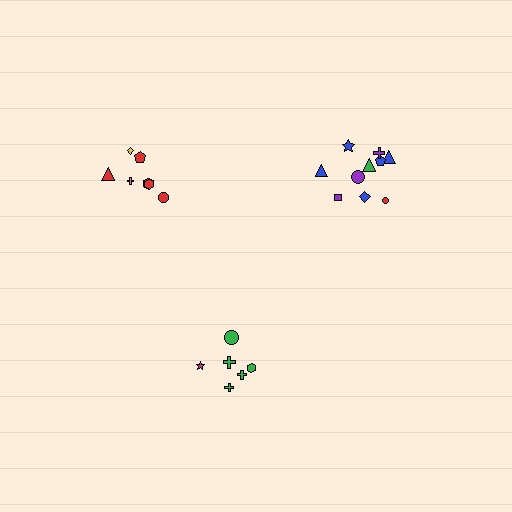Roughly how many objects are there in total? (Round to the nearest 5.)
Roughly 25 objects in total.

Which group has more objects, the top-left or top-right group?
The top-right group.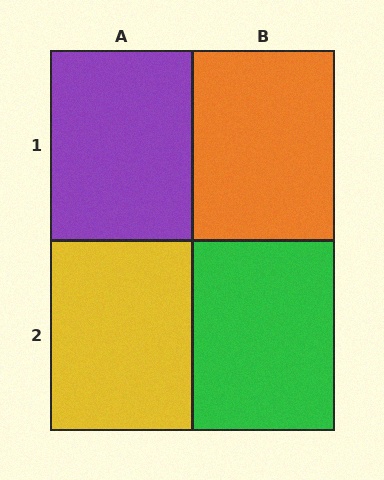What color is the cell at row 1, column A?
Purple.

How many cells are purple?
1 cell is purple.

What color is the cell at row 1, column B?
Orange.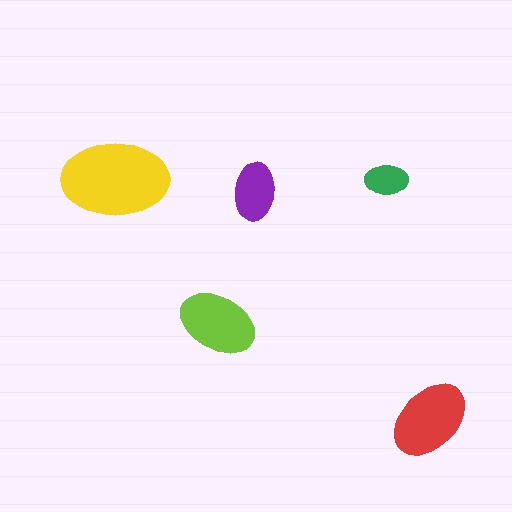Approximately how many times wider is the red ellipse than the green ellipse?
About 2 times wider.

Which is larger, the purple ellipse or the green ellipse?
The purple one.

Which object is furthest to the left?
The yellow ellipse is leftmost.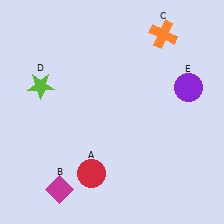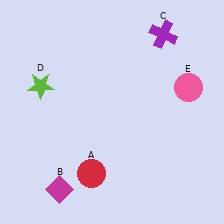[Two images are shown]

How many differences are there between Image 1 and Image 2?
There are 2 differences between the two images.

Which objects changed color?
C changed from orange to purple. E changed from purple to pink.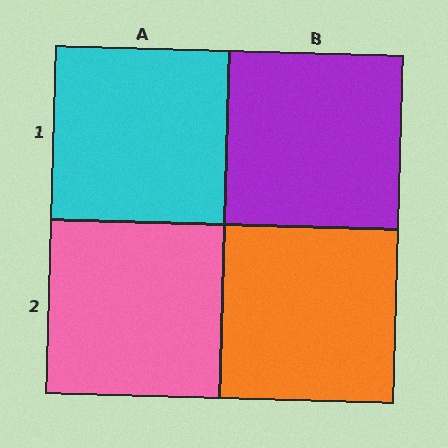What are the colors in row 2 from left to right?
Pink, orange.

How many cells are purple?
1 cell is purple.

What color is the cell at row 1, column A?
Cyan.